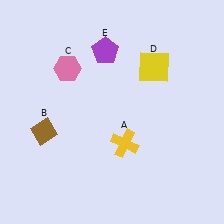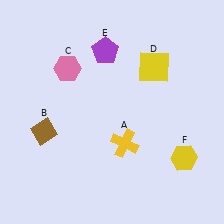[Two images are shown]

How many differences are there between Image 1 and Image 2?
There is 1 difference between the two images.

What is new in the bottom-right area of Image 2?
A yellow hexagon (F) was added in the bottom-right area of Image 2.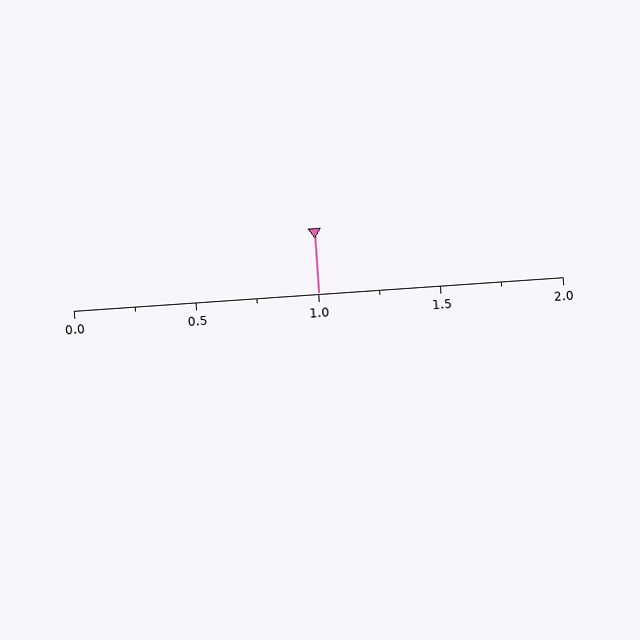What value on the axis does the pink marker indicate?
The marker indicates approximately 1.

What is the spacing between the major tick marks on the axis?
The major ticks are spaced 0.5 apart.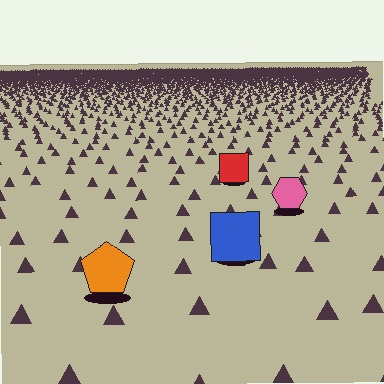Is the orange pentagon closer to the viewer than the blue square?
Yes. The orange pentagon is closer — you can tell from the texture gradient: the ground texture is coarser near it.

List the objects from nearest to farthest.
From nearest to farthest: the orange pentagon, the blue square, the pink hexagon, the red square.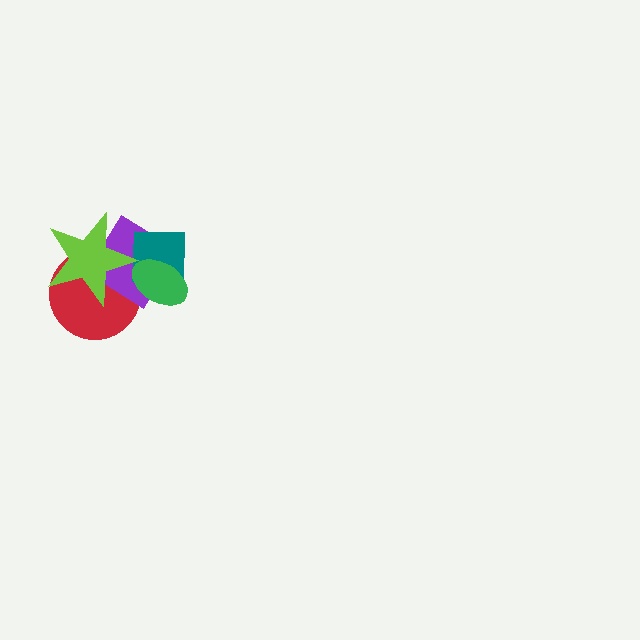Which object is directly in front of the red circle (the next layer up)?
The purple diamond is directly in front of the red circle.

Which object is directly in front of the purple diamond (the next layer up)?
The teal square is directly in front of the purple diamond.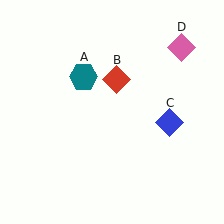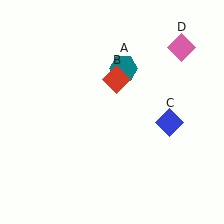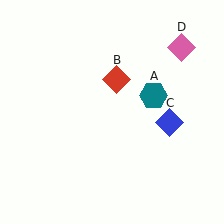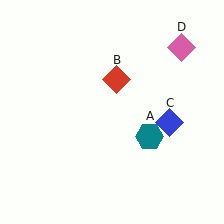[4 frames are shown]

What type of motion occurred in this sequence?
The teal hexagon (object A) rotated clockwise around the center of the scene.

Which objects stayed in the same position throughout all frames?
Red diamond (object B) and blue diamond (object C) and pink diamond (object D) remained stationary.